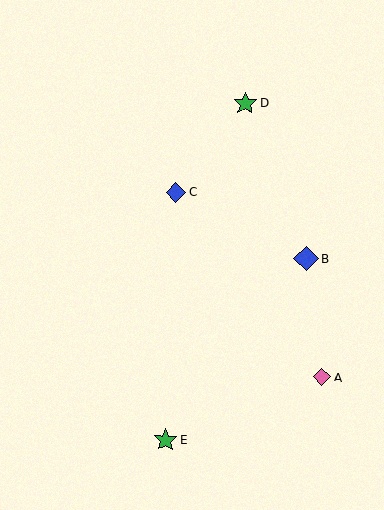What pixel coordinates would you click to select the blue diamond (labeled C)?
Click at (176, 192) to select the blue diamond C.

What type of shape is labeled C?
Shape C is a blue diamond.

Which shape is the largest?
The blue diamond (labeled B) is the largest.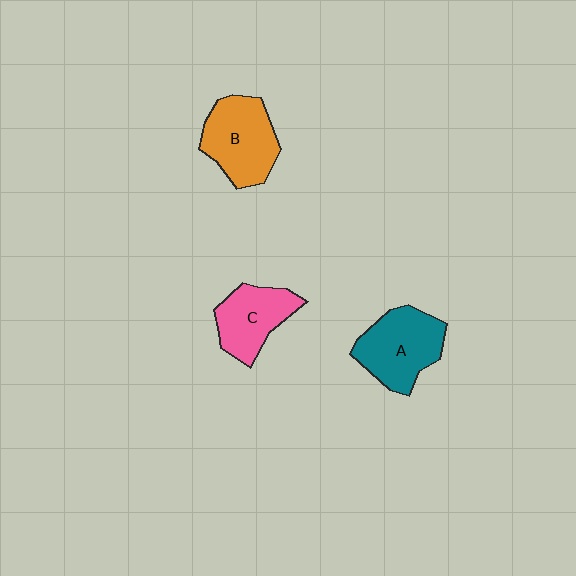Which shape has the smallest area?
Shape C (pink).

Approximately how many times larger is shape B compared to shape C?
Approximately 1.2 times.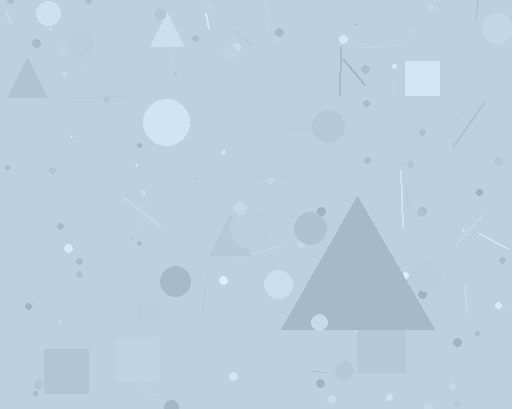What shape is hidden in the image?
A triangle is hidden in the image.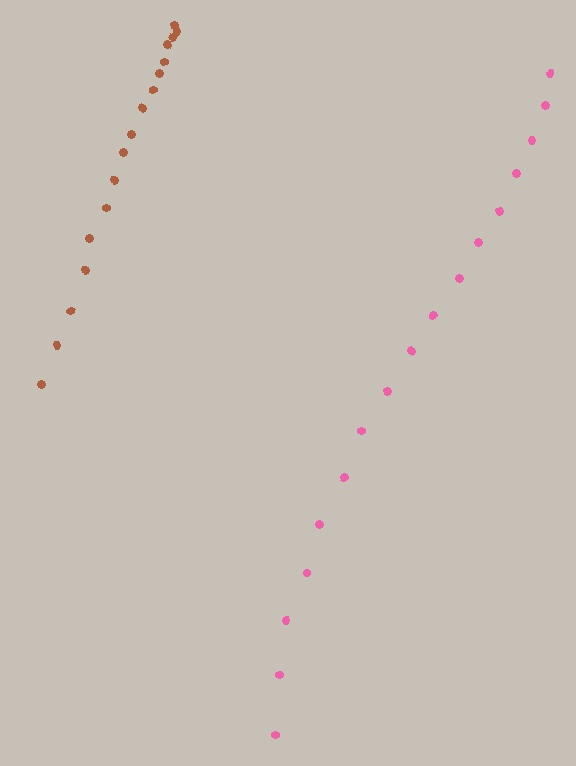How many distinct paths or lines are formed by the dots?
There are 2 distinct paths.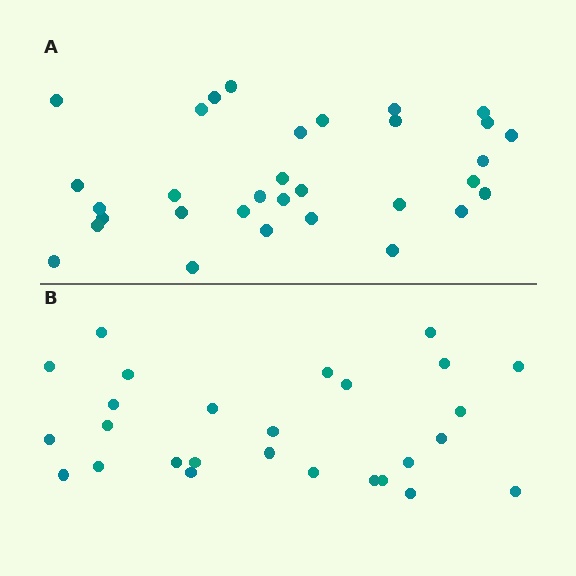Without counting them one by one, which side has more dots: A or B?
Region A (the top region) has more dots.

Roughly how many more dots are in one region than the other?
Region A has about 5 more dots than region B.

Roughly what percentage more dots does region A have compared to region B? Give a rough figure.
About 20% more.